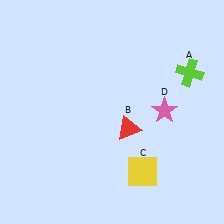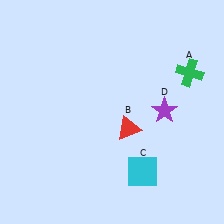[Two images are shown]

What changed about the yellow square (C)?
In Image 1, C is yellow. In Image 2, it changed to cyan.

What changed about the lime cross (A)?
In Image 1, A is lime. In Image 2, it changed to green.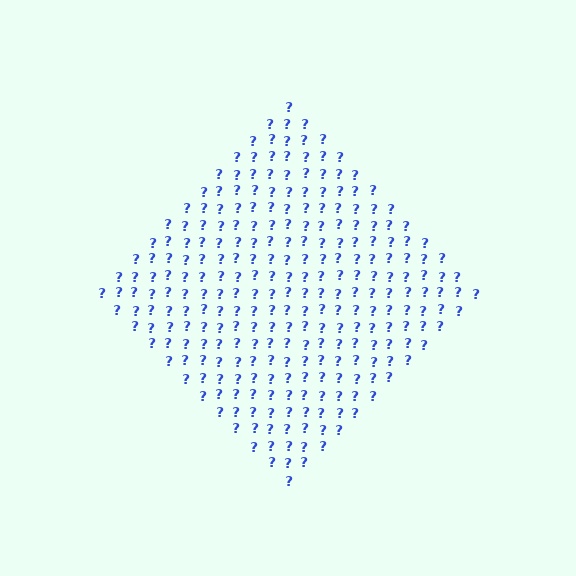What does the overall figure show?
The overall figure shows a diamond.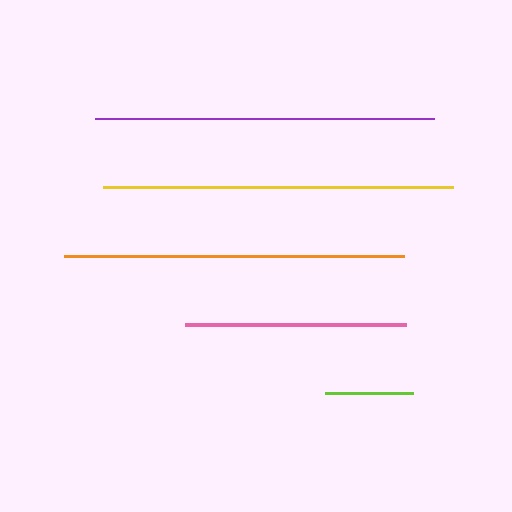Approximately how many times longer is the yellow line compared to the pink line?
The yellow line is approximately 1.6 times the length of the pink line.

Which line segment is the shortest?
The lime line is the shortest at approximately 88 pixels.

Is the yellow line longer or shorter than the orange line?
The yellow line is longer than the orange line.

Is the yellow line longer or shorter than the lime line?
The yellow line is longer than the lime line.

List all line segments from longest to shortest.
From longest to shortest: yellow, orange, purple, pink, lime.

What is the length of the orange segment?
The orange segment is approximately 340 pixels long.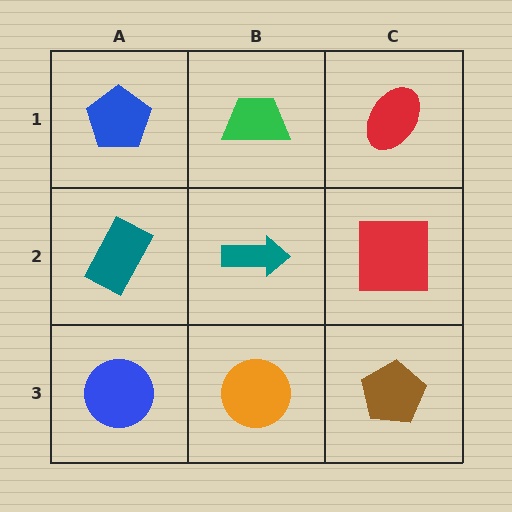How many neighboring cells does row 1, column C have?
2.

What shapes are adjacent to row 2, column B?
A green trapezoid (row 1, column B), an orange circle (row 3, column B), a teal rectangle (row 2, column A), a red square (row 2, column C).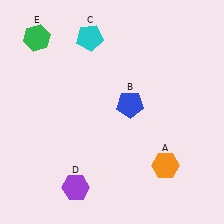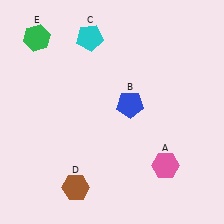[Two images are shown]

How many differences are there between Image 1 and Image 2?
There are 2 differences between the two images.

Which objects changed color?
A changed from orange to pink. D changed from purple to brown.